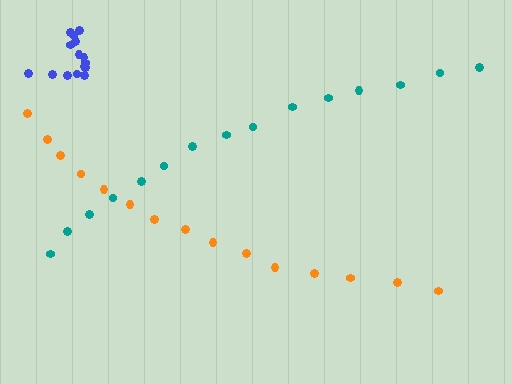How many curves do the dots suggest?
There are 3 distinct paths.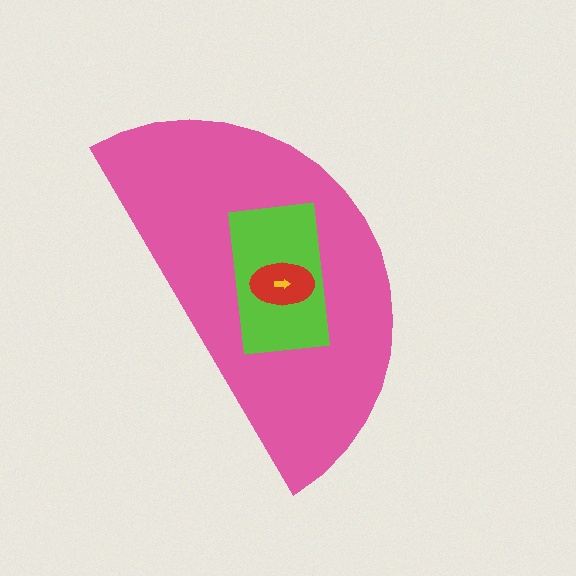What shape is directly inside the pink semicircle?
The lime rectangle.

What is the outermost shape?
The pink semicircle.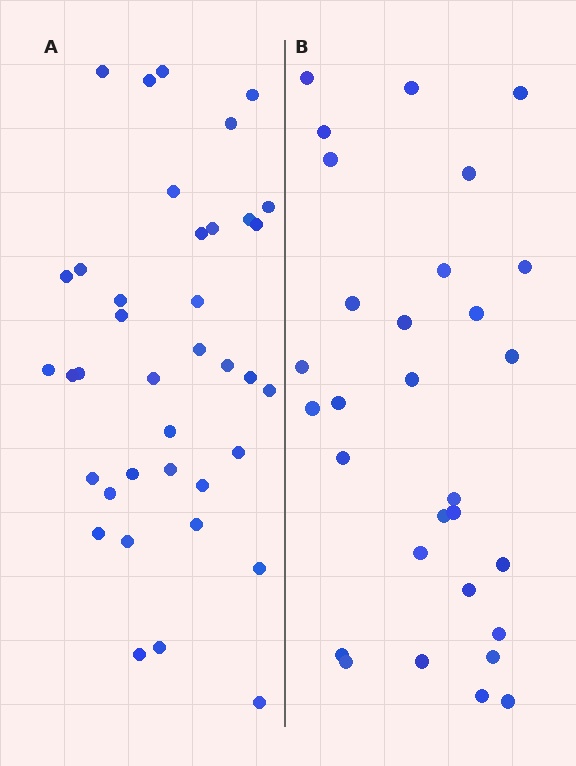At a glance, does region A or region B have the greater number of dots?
Region A (the left region) has more dots.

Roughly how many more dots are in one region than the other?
Region A has roughly 8 or so more dots than region B.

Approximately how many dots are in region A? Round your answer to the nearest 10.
About 40 dots. (The exact count is 38, which rounds to 40.)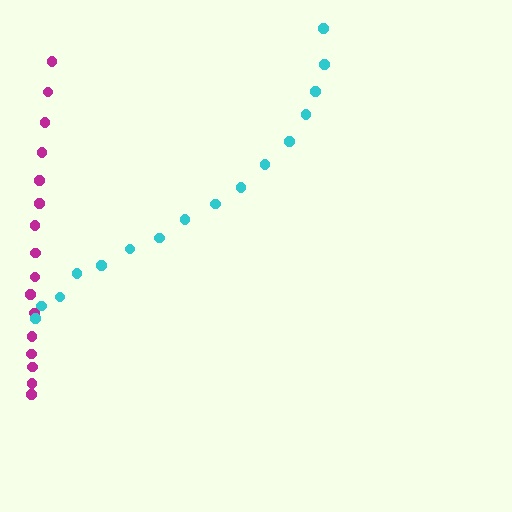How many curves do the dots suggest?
There are 2 distinct paths.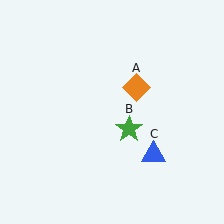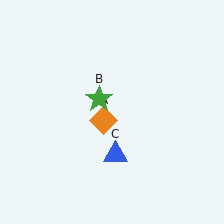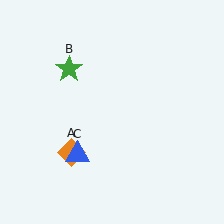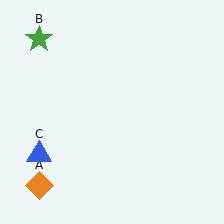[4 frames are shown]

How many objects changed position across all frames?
3 objects changed position: orange diamond (object A), green star (object B), blue triangle (object C).